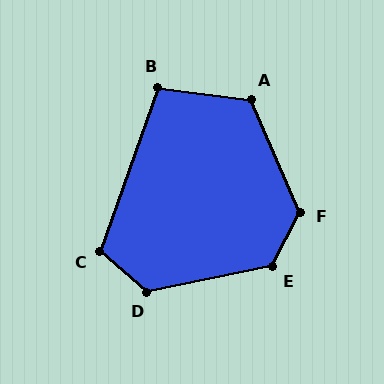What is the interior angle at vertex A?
Approximately 120 degrees (obtuse).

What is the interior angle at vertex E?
Approximately 128 degrees (obtuse).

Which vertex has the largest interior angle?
F, at approximately 130 degrees.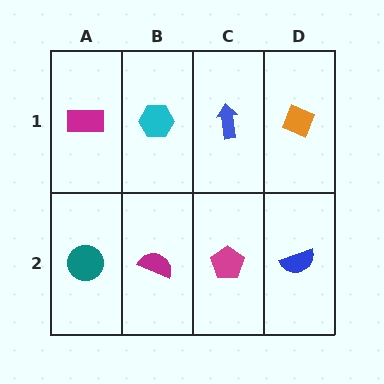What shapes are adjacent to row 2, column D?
An orange diamond (row 1, column D), a magenta pentagon (row 2, column C).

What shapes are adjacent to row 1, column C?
A magenta pentagon (row 2, column C), a cyan hexagon (row 1, column B), an orange diamond (row 1, column D).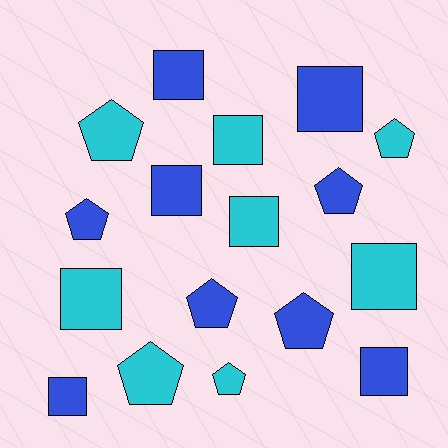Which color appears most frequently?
Blue, with 9 objects.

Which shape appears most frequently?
Square, with 9 objects.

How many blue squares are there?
There are 5 blue squares.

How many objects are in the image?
There are 17 objects.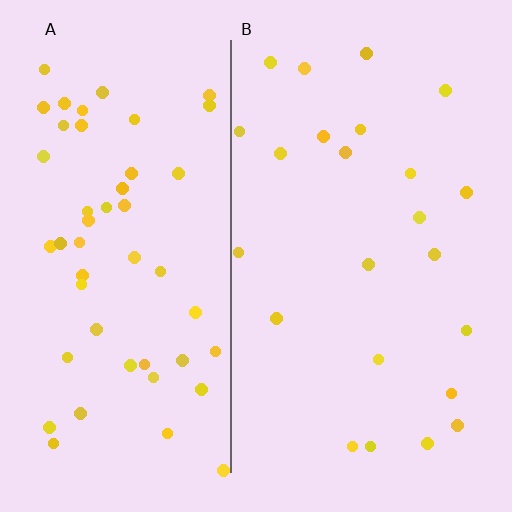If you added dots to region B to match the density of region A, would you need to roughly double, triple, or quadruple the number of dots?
Approximately double.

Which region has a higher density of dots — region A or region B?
A (the left).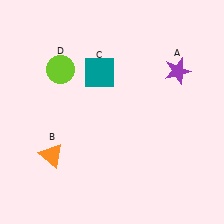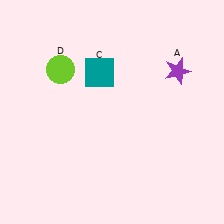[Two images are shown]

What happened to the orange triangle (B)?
The orange triangle (B) was removed in Image 2. It was in the bottom-left area of Image 1.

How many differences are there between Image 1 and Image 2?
There is 1 difference between the two images.